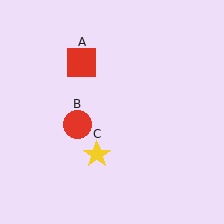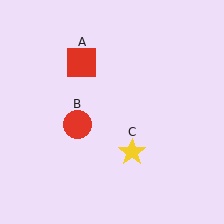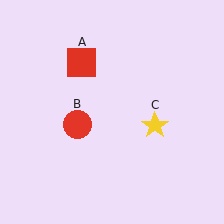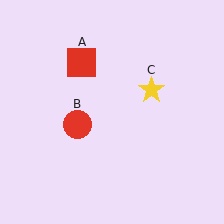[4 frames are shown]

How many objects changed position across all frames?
1 object changed position: yellow star (object C).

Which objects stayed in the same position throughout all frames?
Red square (object A) and red circle (object B) remained stationary.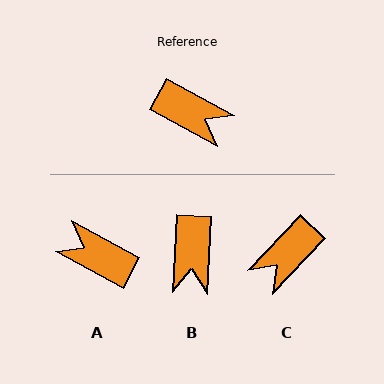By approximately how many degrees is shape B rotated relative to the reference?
Approximately 65 degrees clockwise.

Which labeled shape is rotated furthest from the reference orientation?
A, about 180 degrees away.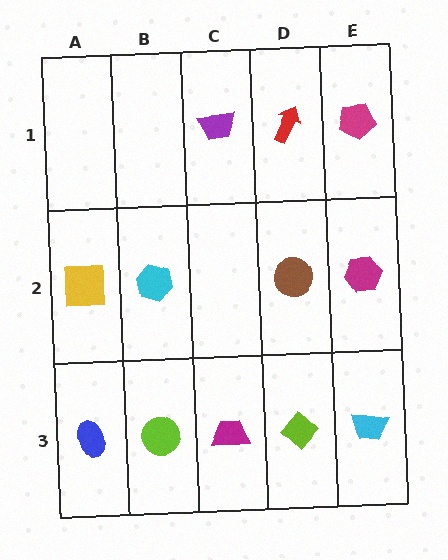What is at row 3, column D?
A lime diamond.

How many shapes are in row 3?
5 shapes.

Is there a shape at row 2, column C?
No, that cell is empty.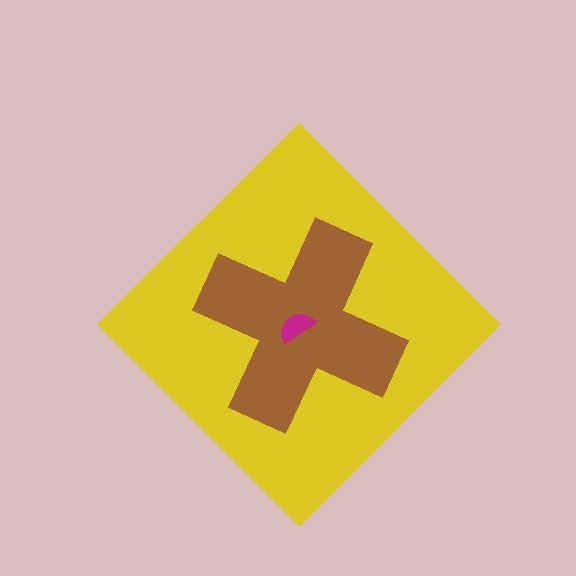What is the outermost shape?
The yellow diamond.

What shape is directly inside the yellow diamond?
The brown cross.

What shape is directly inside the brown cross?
The magenta semicircle.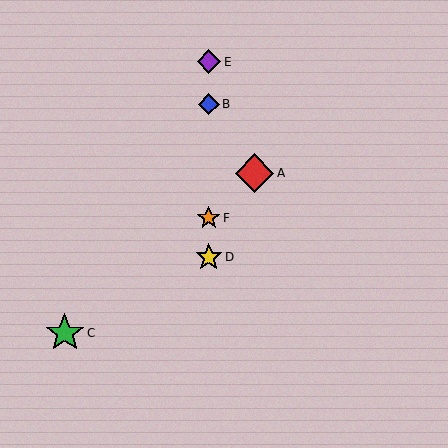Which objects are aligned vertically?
Objects B, D, E, F are aligned vertically.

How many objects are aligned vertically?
4 objects (B, D, E, F) are aligned vertically.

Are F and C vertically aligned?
No, F is at x≈209 and C is at x≈65.